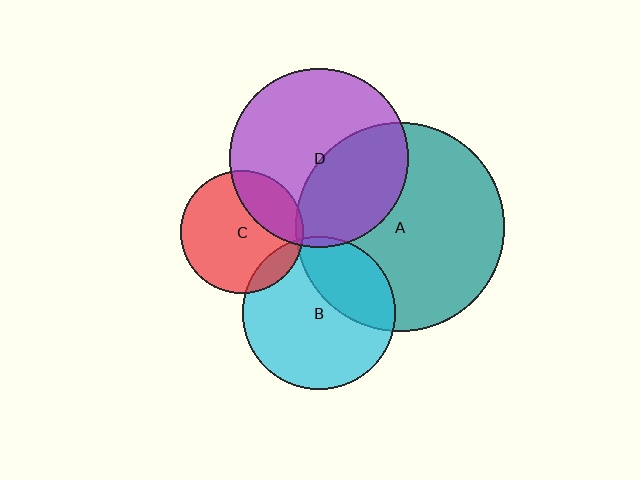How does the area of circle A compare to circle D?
Approximately 1.4 times.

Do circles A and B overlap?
Yes.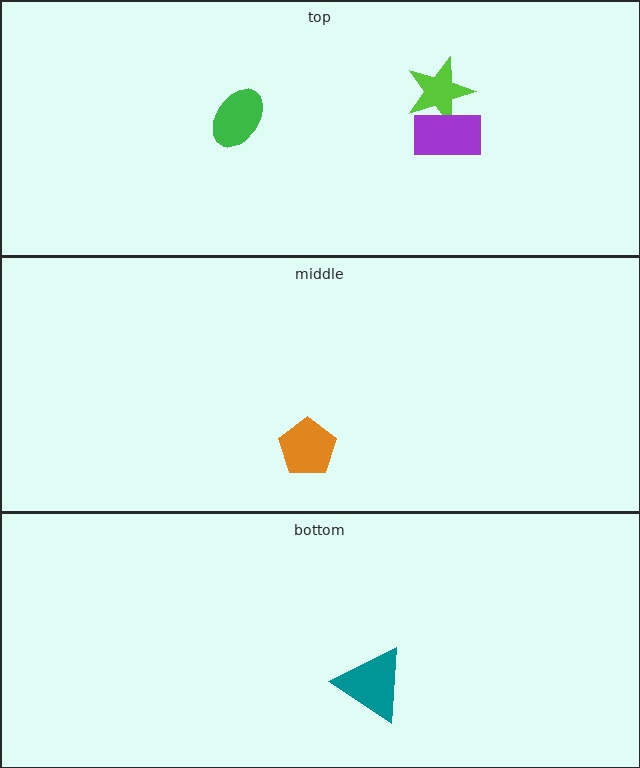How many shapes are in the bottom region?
1.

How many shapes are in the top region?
3.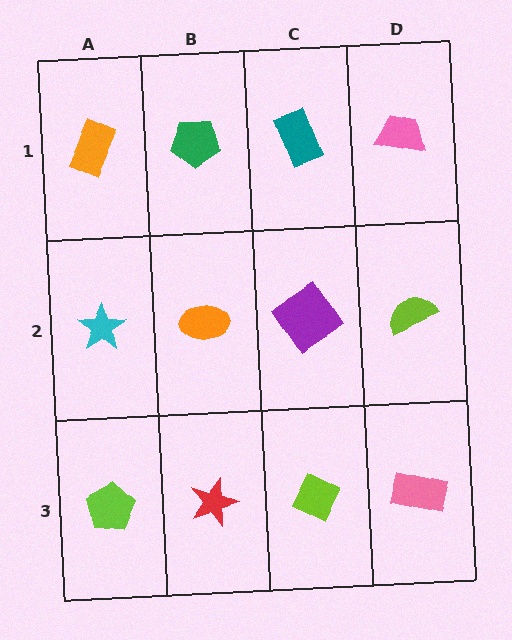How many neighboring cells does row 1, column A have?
2.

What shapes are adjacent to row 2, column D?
A pink trapezoid (row 1, column D), a pink rectangle (row 3, column D), a purple diamond (row 2, column C).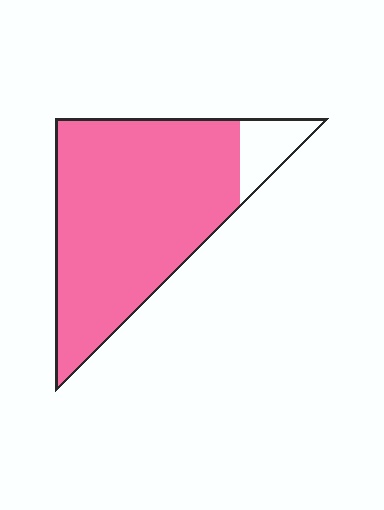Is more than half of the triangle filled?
Yes.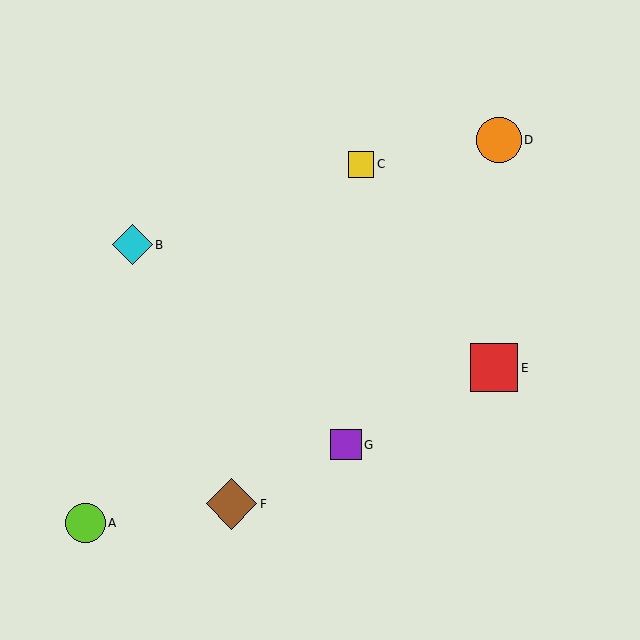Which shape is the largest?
The brown diamond (labeled F) is the largest.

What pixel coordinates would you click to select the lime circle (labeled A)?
Click at (85, 523) to select the lime circle A.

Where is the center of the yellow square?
The center of the yellow square is at (361, 164).